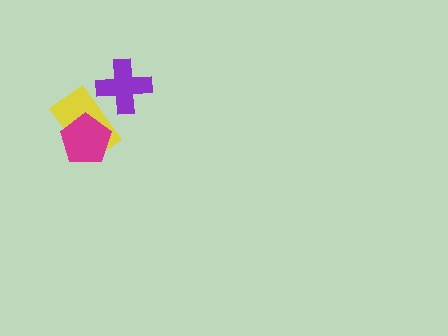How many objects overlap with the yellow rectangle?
2 objects overlap with the yellow rectangle.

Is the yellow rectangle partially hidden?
Yes, it is partially covered by another shape.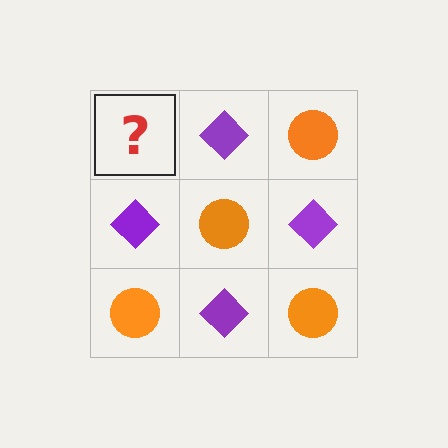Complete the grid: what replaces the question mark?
The question mark should be replaced with an orange circle.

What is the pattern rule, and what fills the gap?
The rule is that it alternates orange circle and purple diamond in a checkerboard pattern. The gap should be filled with an orange circle.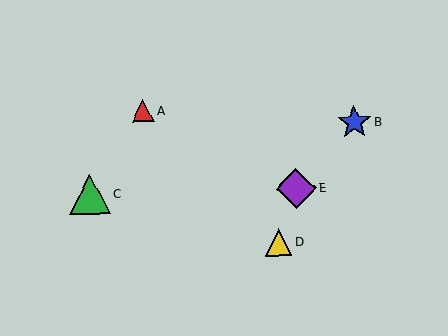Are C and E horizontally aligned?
Yes, both are at y≈194.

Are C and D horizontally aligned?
No, C is at y≈194 and D is at y≈242.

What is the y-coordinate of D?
Object D is at y≈242.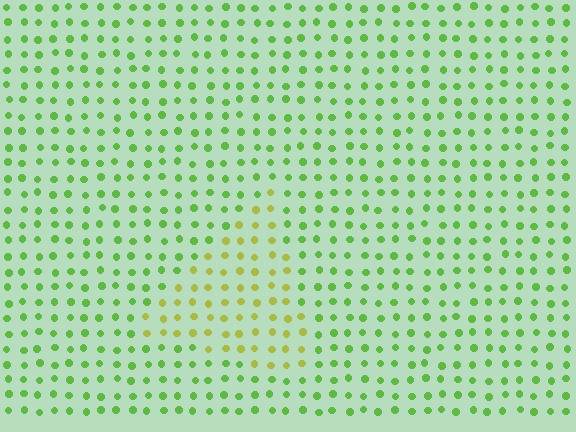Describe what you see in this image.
The image is filled with small lime elements in a uniform arrangement. A triangle-shaped region is visible where the elements are tinted to a slightly different hue, forming a subtle color boundary.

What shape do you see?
I see a triangle.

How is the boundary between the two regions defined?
The boundary is defined purely by a slight shift in hue (about 38 degrees). Spacing, size, and orientation are identical on both sides.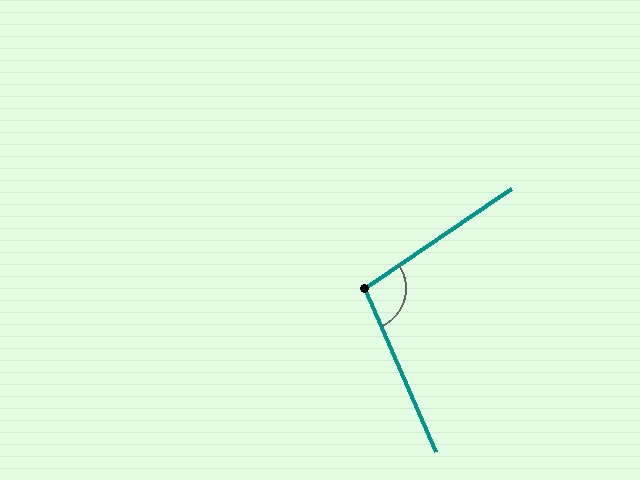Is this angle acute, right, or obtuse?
It is obtuse.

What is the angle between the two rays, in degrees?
Approximately 101 degrees.